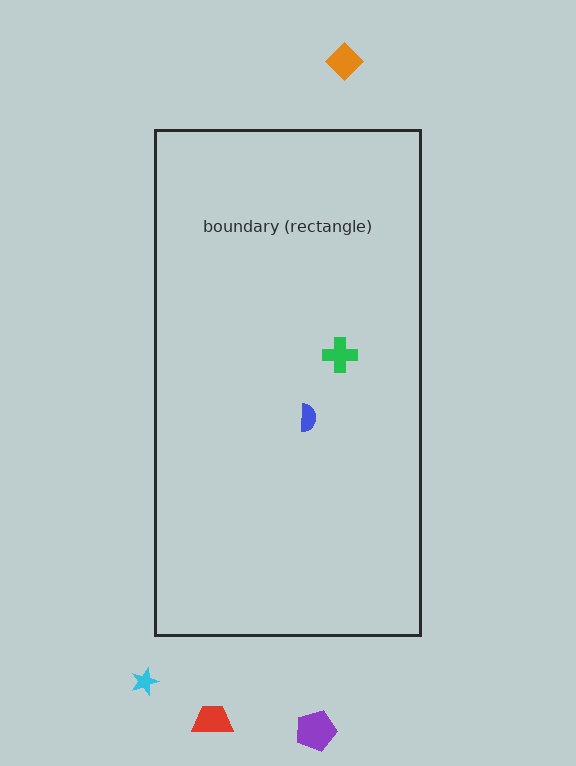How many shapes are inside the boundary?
2 inside, 4 outside.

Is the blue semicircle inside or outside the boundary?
Inside.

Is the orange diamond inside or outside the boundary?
Outside.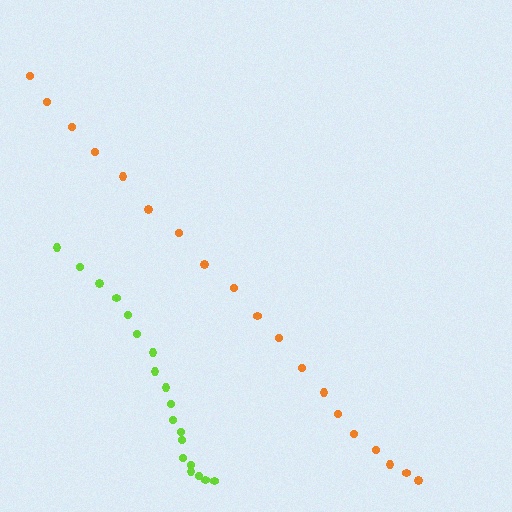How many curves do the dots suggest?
There are 2 distinct paths.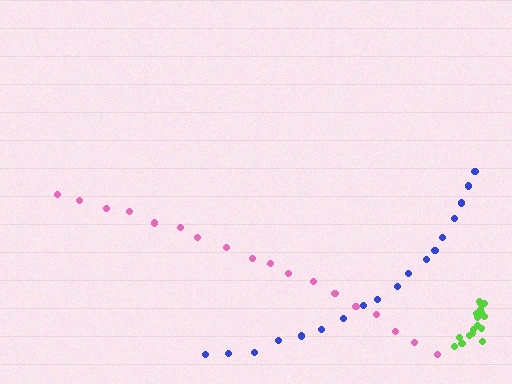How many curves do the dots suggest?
There are 3 distinct paths.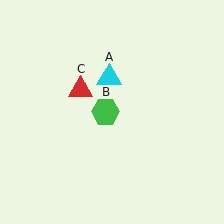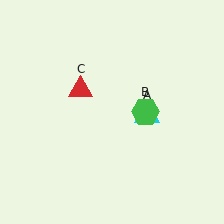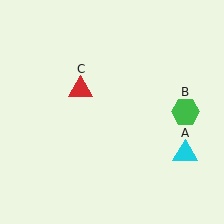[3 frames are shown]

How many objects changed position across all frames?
2 objects changed position: cyan triangle (object A), green hexagon (object B).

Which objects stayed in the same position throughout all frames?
Red triangle (object C) remained stationary.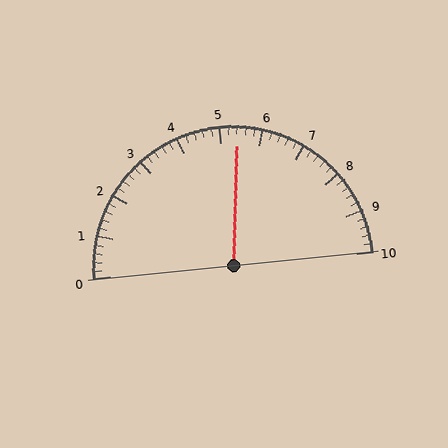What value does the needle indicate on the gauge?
The needle indicates approximately 5.4.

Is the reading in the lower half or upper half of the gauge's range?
The reading is in the upper half of the range (0 to 10).